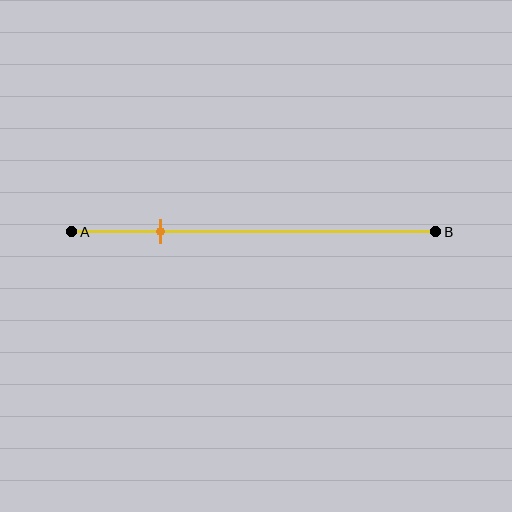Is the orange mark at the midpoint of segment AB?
No, the mark is at about 25% from A, not at the 50% midpoint.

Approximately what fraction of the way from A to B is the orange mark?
The orange mark is approximately 25% of the way from A to B.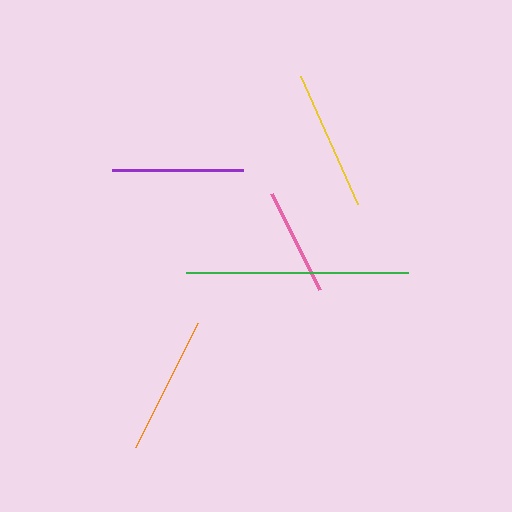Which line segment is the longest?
The green line is the longest at approximately 222 pixels.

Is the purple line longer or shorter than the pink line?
The purple line is longer than the pink line.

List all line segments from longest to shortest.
From longest to shortest: green, yellow, orange, purple, pink.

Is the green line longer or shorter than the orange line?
The green line is longer than the orange line.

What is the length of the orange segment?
The orange segment is approximately 138 pixels long.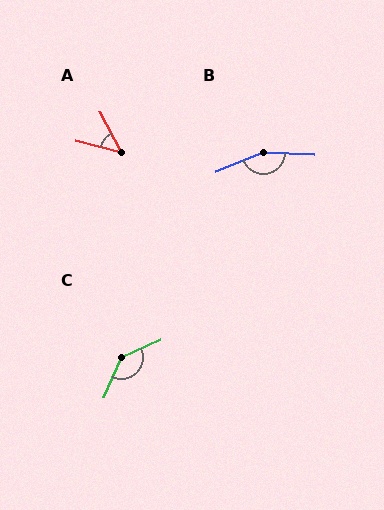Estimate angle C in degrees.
Approximately 139 degrees.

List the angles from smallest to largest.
A (47°), C (139°), B (157°).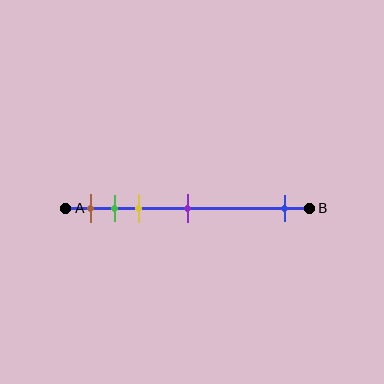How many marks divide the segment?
There are 5 marks dividing the segment.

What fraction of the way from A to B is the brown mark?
The brown mark is approximately 10% (0.1) of the way from A to B.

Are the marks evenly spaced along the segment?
No, the marks are not evenly spaced.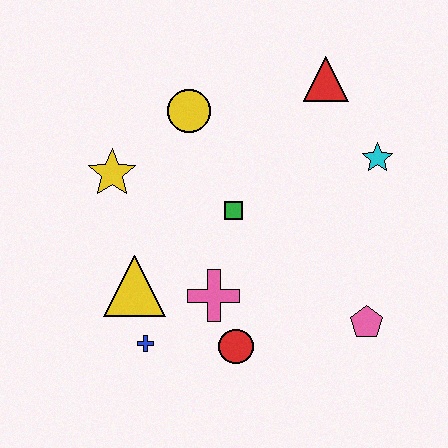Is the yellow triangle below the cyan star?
Yes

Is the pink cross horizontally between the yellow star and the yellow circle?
No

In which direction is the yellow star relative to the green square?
The yellow star is to the left of the green square.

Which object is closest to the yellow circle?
The yellow star is closest to the yellow circle.